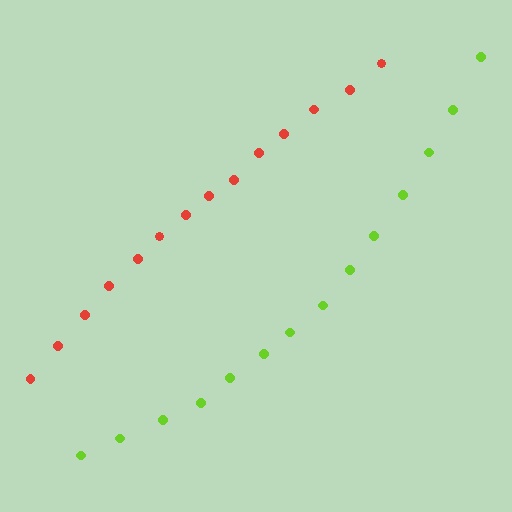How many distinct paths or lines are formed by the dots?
There are 2 distinct paths.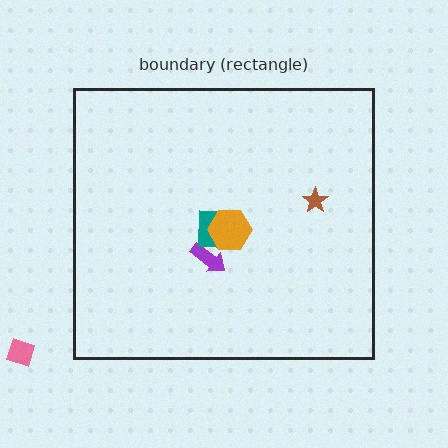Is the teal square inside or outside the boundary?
Inside.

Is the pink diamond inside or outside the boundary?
Outside.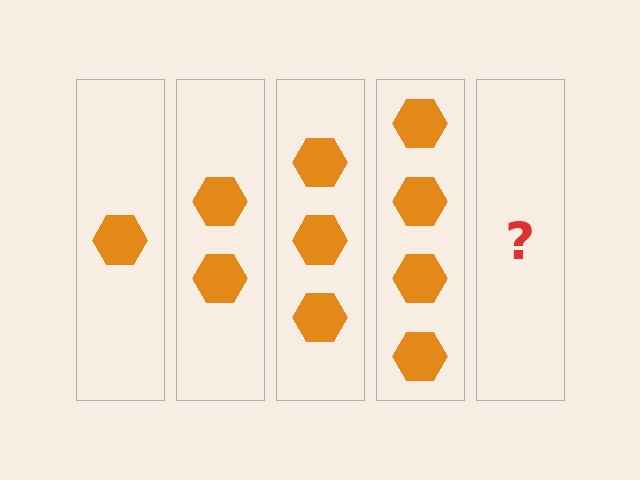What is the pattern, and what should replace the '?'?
The pattern is that each step adds one more hexagon. The '?' should be 5 hexagons.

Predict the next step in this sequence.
The next step is 5 hexagons.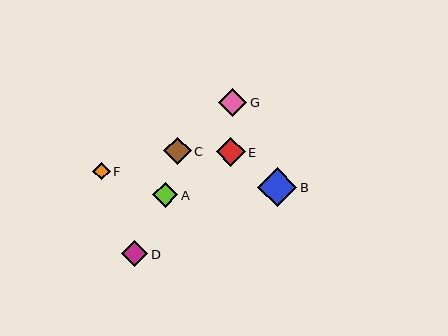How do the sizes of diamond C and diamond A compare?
Diamond C and diamond A are approximately the same size.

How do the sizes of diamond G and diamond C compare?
Diamond G and diamond C are approximately the same size.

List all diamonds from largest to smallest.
From largest to smallest: B, E, G, C, D, A, F.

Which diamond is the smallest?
Diamond F is the smallest with a size of approximately 18 pixels.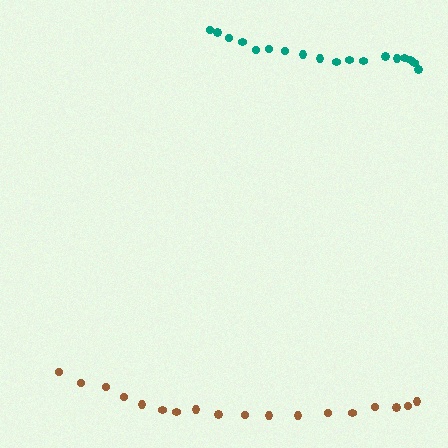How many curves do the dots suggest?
There are 2 distinct paths.